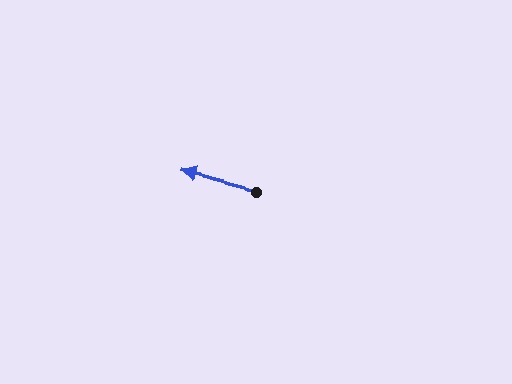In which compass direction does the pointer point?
West.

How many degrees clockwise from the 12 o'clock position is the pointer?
Approximately 285 degrees.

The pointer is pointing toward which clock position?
Roughly 9 o'clock.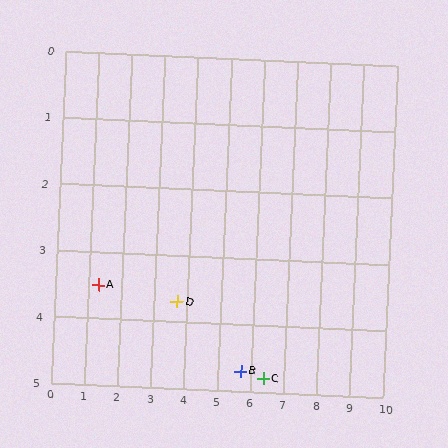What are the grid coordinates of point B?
Point B is at approximately (5.7, 4.7).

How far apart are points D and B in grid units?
Points D and B are about 2.2 grid units apart.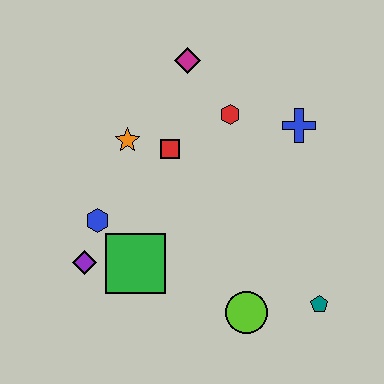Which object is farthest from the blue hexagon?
The teal pentagon is farthest from the blue hexagon.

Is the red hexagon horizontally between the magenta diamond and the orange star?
No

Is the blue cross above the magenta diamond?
No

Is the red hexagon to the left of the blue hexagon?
No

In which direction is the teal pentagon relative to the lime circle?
The teal pentagon is to the right of the lime circle.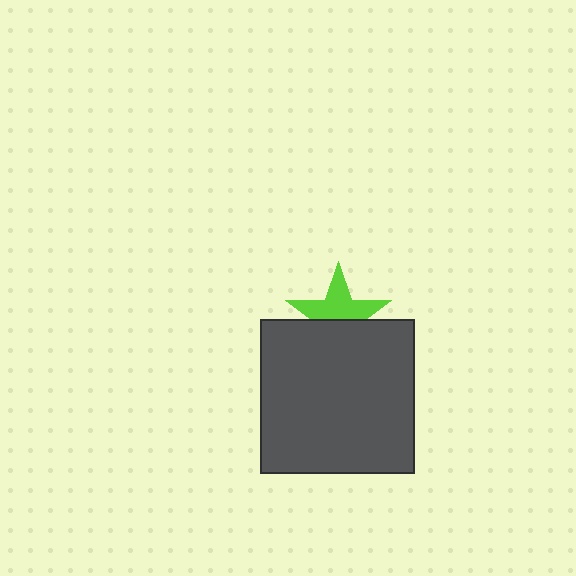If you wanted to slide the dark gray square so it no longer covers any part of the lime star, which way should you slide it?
Slide it down — that is the most direct way to separate the two shapes.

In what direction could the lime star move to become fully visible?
The lime star could move up. That would shift it out from behind the dark gray square entirely.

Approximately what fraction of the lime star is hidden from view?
Roughly 43% of the lime star is hidden behind the dark gray square.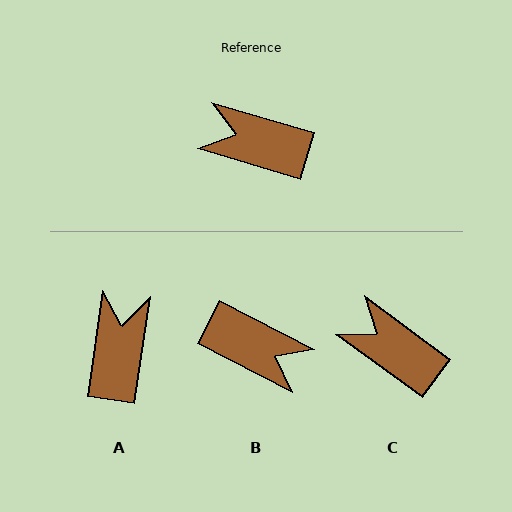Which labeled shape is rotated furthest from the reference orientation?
B, about 170 degrees away.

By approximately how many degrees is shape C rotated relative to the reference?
Approximately 20 degrees clockwise.